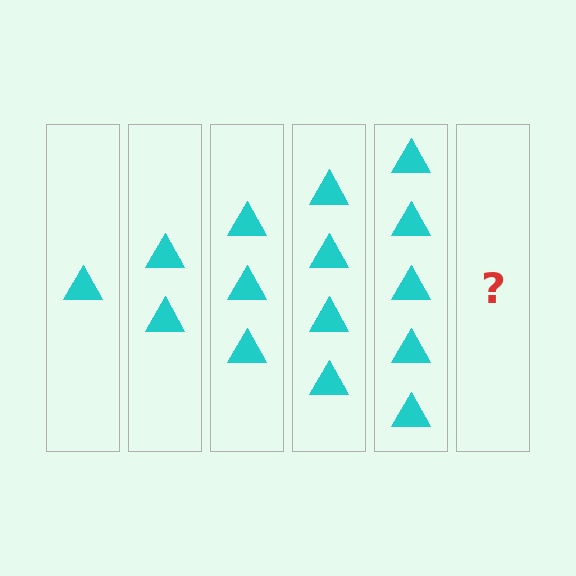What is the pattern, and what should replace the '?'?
The pattern is that each step adds one more triangle. The '?' should be 6 triangles.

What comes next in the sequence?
The next element should be 6 triangles.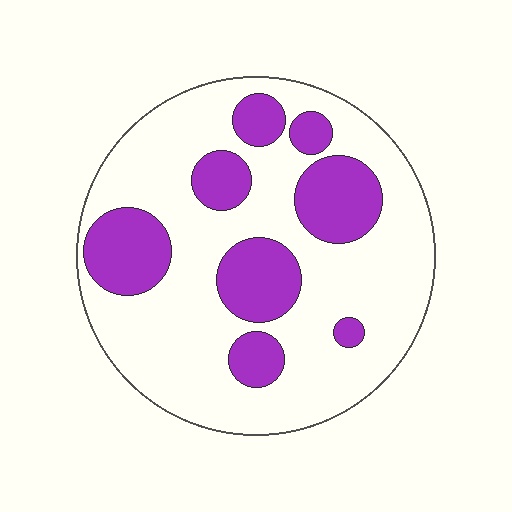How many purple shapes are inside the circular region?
8.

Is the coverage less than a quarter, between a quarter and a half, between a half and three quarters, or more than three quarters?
Between a quarter and a half.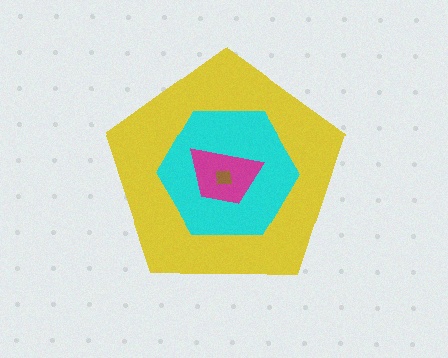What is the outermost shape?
The yellow pentagon.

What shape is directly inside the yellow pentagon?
The cyan hexagon.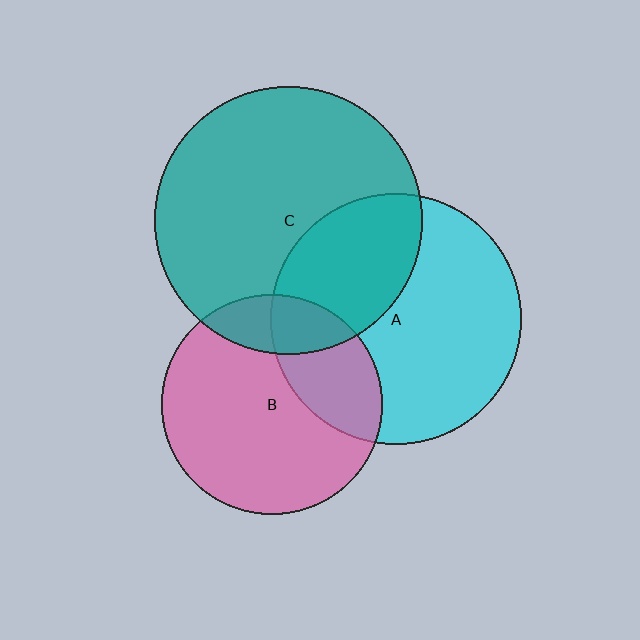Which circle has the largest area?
Circle C (teal).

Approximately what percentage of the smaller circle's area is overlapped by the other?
Approximately 35%.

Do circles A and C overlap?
Yes.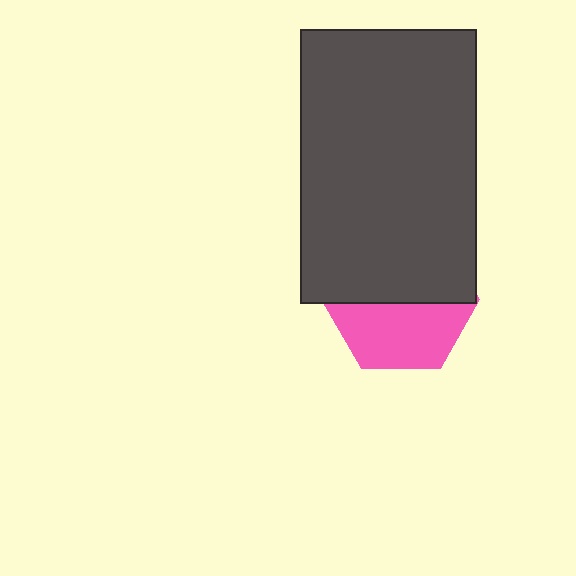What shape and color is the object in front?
The object in front is a dark gray rectangle.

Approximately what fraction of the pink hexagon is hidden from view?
Roughly 53% of the pink hexagon is hidden behind the dark gray rectangle.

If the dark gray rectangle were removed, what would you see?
You would see the complete pink hexagon.